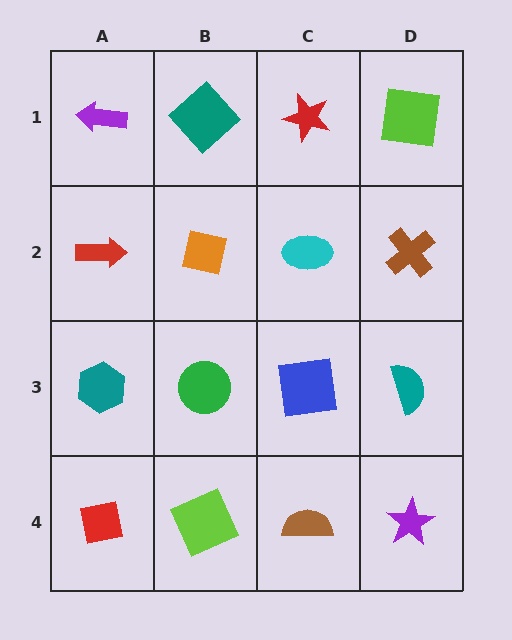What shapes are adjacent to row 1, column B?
An orange square (row 2, column B), a purple arrow (row 1, column A), a red star (row 1, column C).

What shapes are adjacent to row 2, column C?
A red star (row 1, column C), a blue square (row 3, column C), an orange square (row 2, column B), a brown cross (row 2, column D).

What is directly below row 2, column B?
A green circle.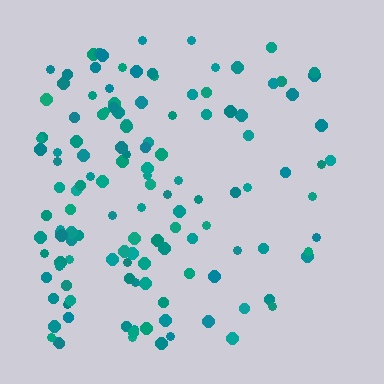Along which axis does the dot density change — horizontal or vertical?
Horizontal.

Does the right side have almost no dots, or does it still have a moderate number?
Still a moderate number, just noticeably fewer than the left.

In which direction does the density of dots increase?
From right to left, with the left side densest.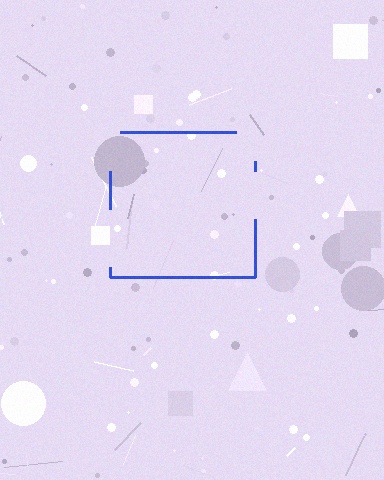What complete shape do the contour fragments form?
The contour fragments form a square.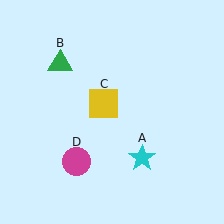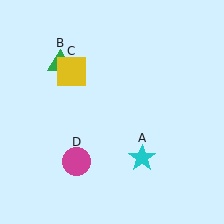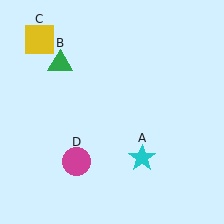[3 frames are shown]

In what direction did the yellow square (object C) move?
The yellow square (object C) moved up and to the left.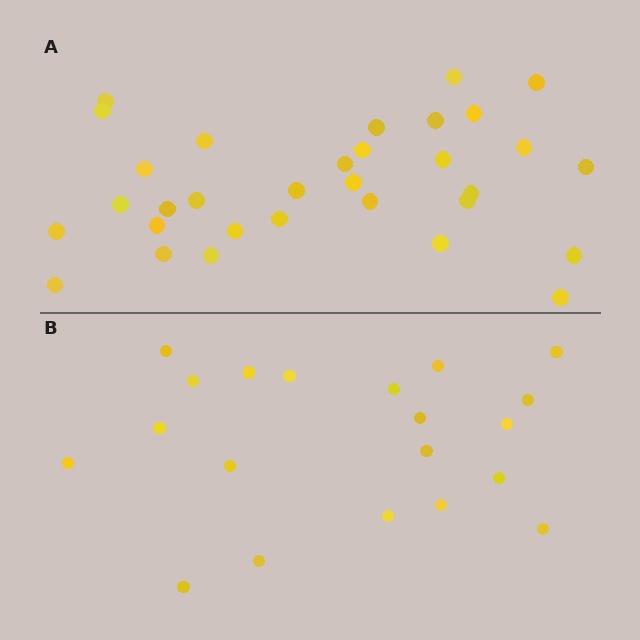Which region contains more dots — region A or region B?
Region A (the top region) has more dots.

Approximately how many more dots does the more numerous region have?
Region A has roughly 12 or so more dots than region B.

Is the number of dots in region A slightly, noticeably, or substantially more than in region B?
Region A has substantially more. The ratio is roughly 1.6 to 1.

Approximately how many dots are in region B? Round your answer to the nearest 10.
About 20 dots.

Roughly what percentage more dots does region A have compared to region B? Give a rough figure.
About 60% more.